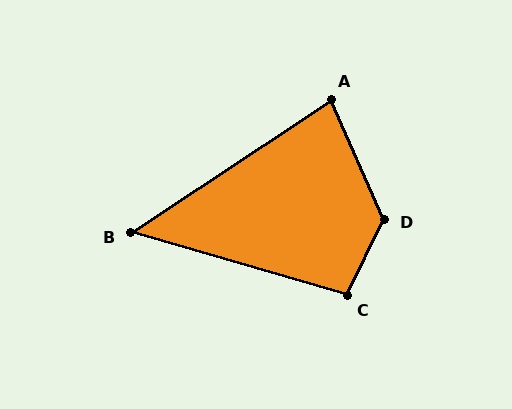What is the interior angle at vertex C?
Approximately 100 degrees (obtuse).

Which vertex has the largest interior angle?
D, at approximately 131 degrees.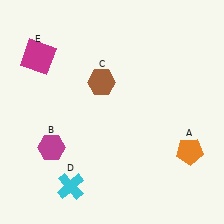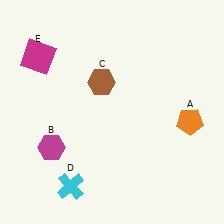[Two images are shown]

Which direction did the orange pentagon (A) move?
The orange pentagon (A) moved up.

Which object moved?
The orange pentagon (A) moved up.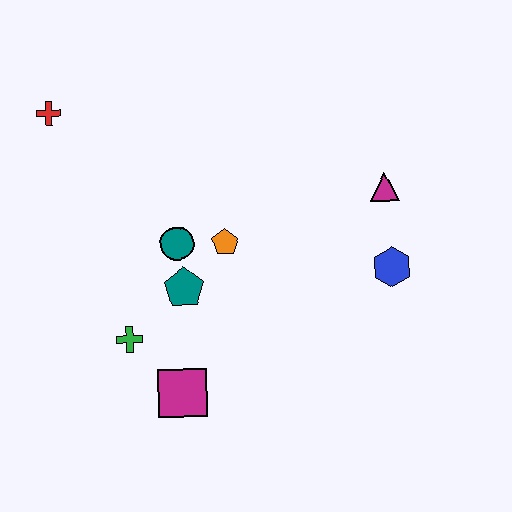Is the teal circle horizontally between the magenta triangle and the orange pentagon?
No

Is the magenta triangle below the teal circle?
No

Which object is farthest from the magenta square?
The red cross is farthest from the magenta square.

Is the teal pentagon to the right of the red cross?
Yes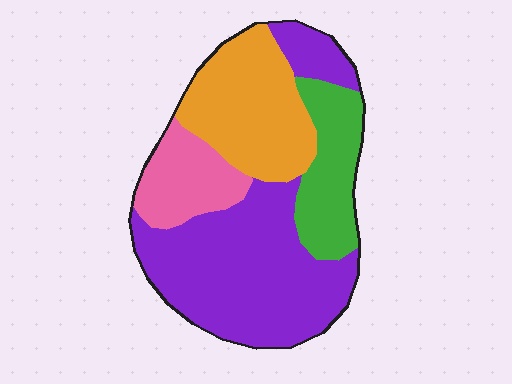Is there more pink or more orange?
Orange.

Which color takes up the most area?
Purple, at roughly 45%.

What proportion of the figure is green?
Green covers roughly 15% of the figure.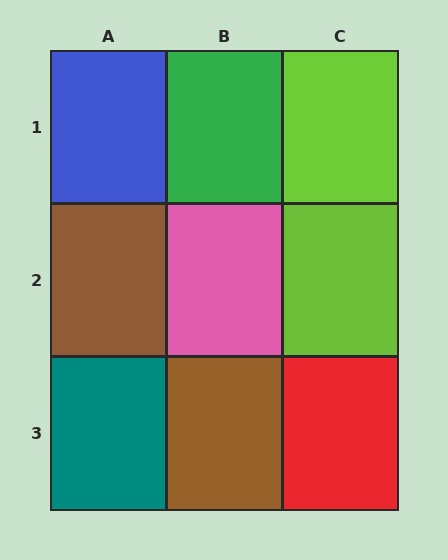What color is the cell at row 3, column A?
Teal.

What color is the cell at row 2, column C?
Lime.